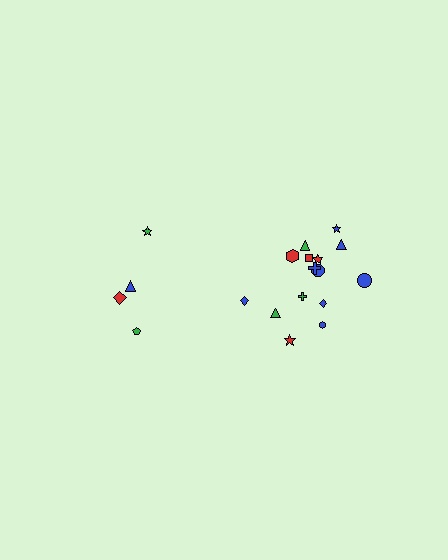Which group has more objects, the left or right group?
The right group.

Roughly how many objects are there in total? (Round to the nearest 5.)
Roughly 20 objects in total.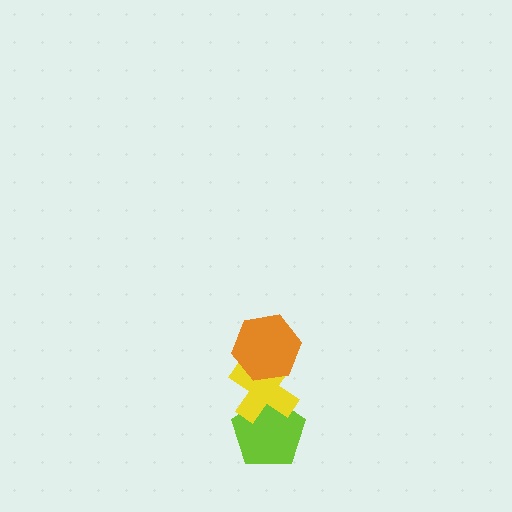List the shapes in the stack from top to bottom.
From top to bottom: the orange hexagon, the yellow cross, the lime pentagon.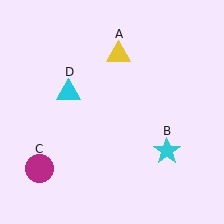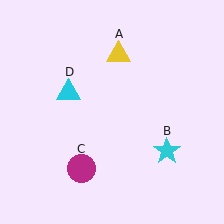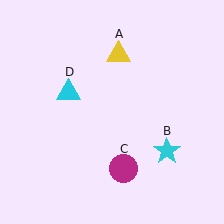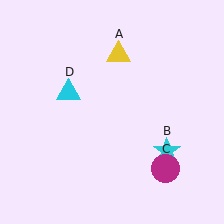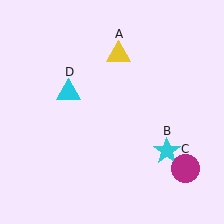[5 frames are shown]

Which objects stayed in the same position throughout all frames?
Yellow triangle (object A) and cyan star (object B) and cyan triangle (object D) remained stationary.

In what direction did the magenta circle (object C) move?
The magenta circle (object C) moved right.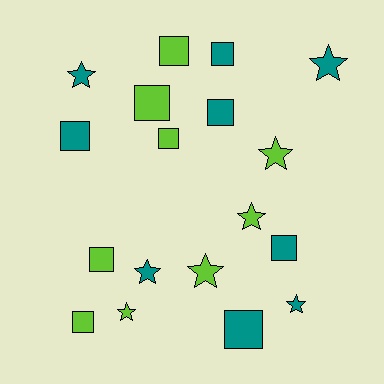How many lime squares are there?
There are 5 lime squares.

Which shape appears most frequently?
Square, with 10 objects.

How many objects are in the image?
There are 18 objects.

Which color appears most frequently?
Teal, with 9 objects.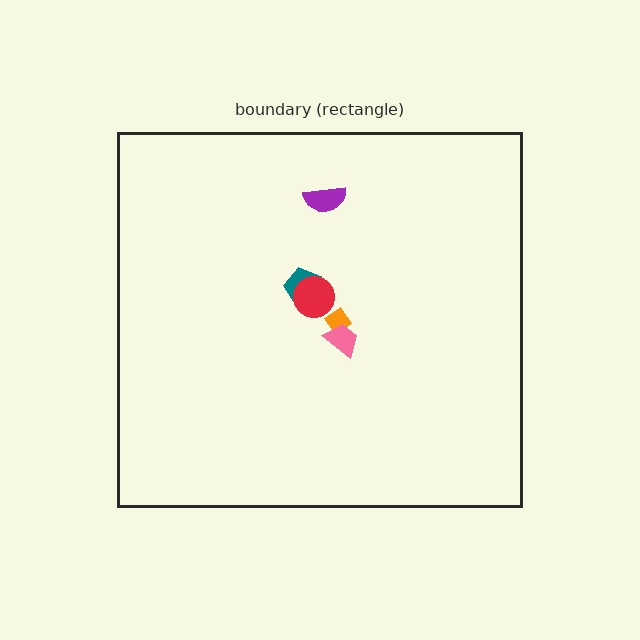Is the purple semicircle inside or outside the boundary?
Inside.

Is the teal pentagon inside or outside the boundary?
Inside.